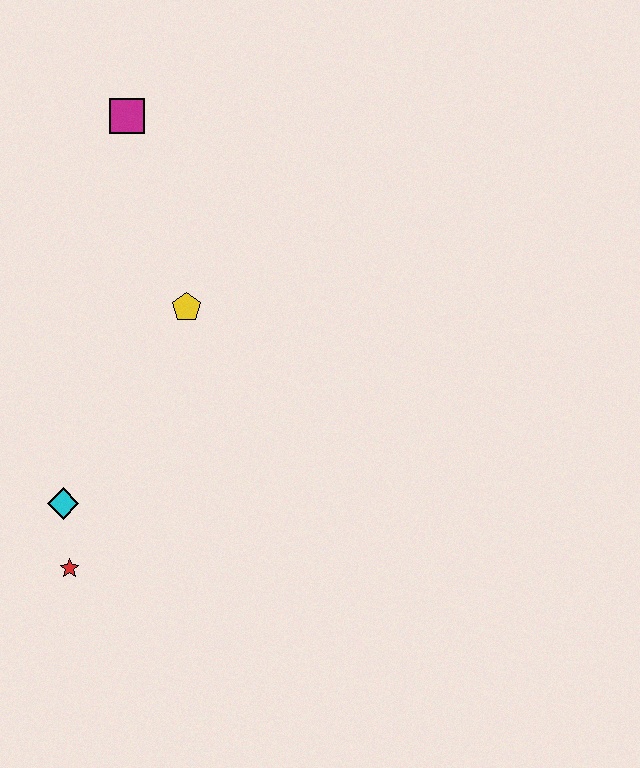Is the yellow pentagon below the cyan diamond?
No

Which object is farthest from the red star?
The magenta square is farthest from the red star.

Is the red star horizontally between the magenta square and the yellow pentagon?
No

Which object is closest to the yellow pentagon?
The magenta square is closest to the yellow pentagon.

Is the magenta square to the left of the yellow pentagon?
Yes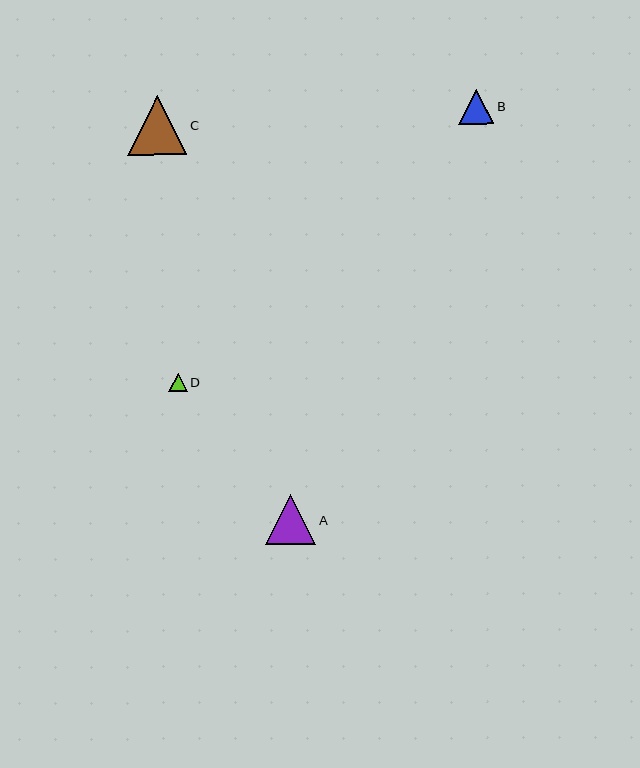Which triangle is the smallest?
Triangle D is the smallest with a size of approximately 18 pixels.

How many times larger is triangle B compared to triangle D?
Triangle B is approximately 1.9 times the size of triangle D.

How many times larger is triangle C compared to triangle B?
Triangle C is approximately 1.7 times the size of triangle B.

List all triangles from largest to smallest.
From largest to smallest: C, A, B, D.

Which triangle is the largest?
Triangle C is the largest with a size of approximately 59 pixels.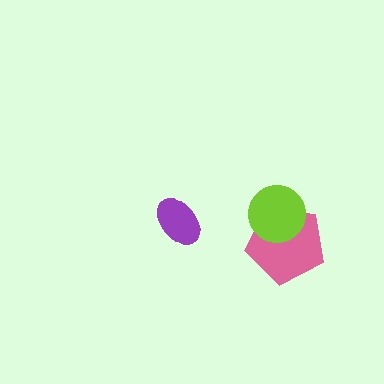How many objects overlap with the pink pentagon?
1 object overlaps with the pink pentagon.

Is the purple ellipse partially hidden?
No, no other shape covers it.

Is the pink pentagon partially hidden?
Yes, it is partially covered by another shape.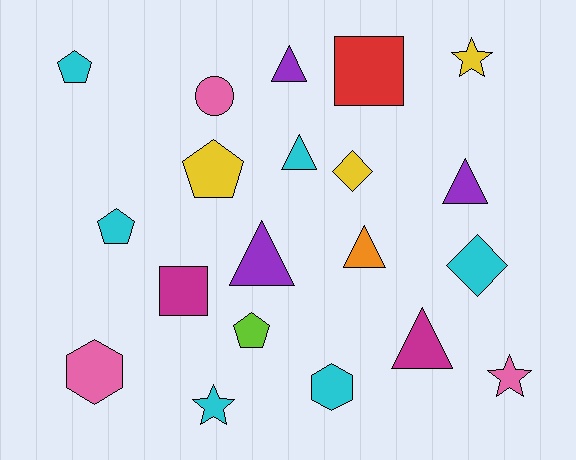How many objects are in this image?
There are 20 objects.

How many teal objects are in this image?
There are no teal objects.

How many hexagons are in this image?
There are 2 hexagons.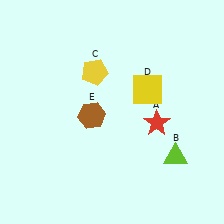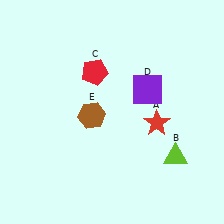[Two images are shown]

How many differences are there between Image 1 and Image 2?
There are 2 differences between the two images.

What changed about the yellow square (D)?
In Image 1, D is yellow. In Image 2, it changed to purple.